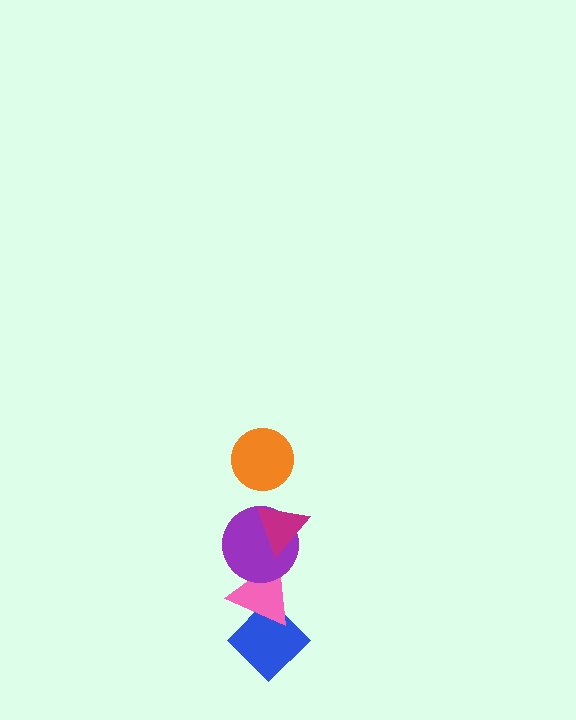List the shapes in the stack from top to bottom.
From top to bottom: the orange circle, the magenta triangle, the purple circle, the pink triangle, the blue diamond.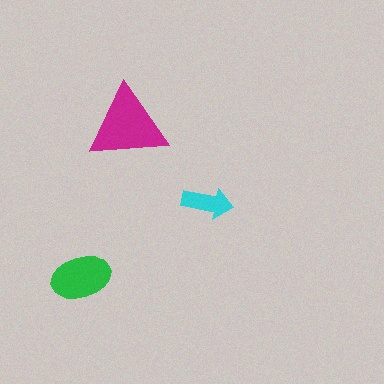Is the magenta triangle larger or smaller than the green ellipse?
Larger.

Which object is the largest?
The magenta triangle.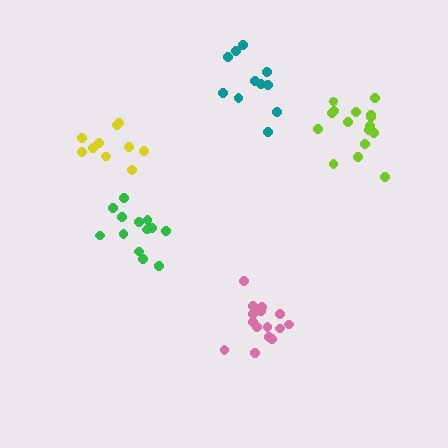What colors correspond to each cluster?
The clusters are colored: pink, yellow, lime, teal, green.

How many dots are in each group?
Group 1: 15 dots, Group 2: 10 dots, Group 3: 16 dots, Group 4: 11 dots, Group 5: 13 dots (65 total).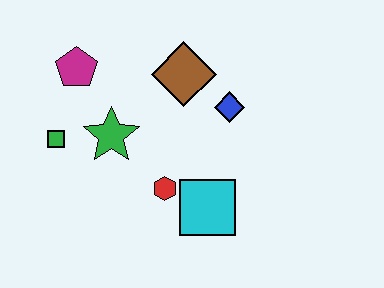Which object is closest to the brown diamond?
The blue diamond is closest to the brown diamond.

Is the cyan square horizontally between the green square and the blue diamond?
Yes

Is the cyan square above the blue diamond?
No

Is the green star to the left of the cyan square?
Yes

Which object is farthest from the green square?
The blue diamond is farthest from the green square.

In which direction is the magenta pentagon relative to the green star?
The magenta pentagon is above the green star.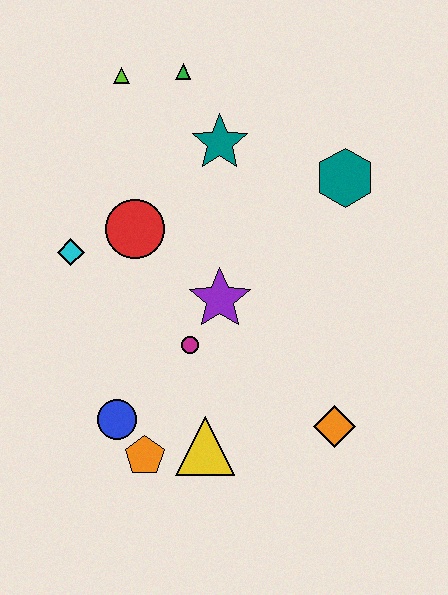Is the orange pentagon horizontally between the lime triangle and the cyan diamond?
No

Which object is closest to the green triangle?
The lime triangle is closest to the green triangle.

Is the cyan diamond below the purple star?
No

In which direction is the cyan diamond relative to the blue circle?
The cyan diamond is above the blue circle.